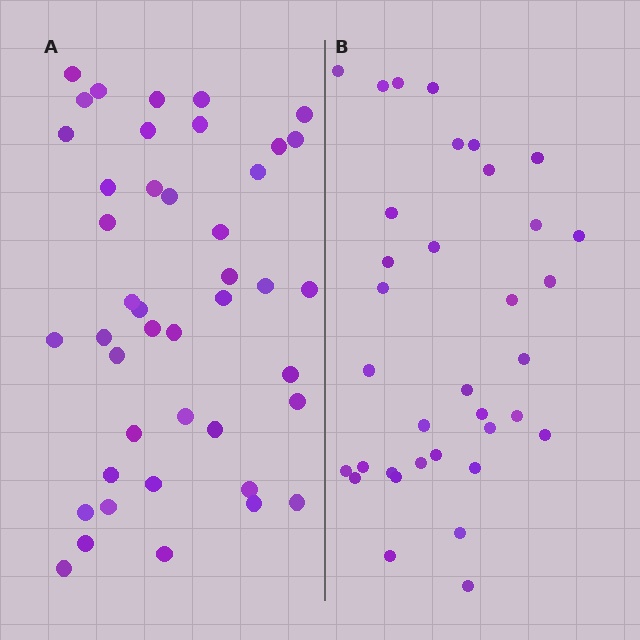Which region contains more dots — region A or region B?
Region A (the left region) has more dots.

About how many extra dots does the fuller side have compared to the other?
Region A has roughly 8 or so more dots than region B.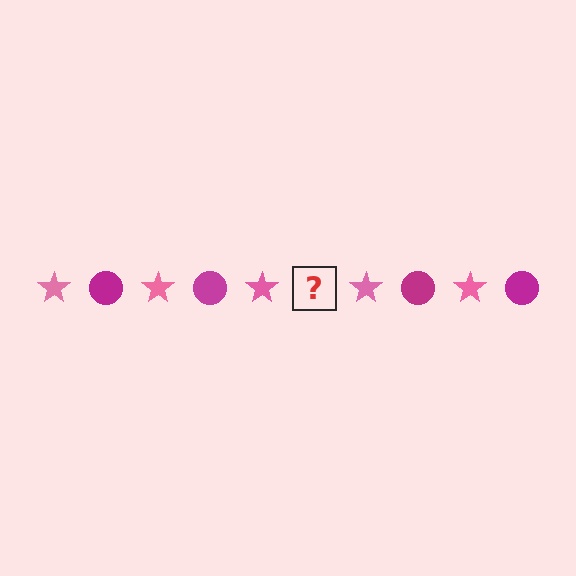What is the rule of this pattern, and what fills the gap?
The rule is that the pattern alternates between pink star and magenta circle. The gap should be filled with a magenta circle.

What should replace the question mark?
The question mark should be replaced with a magenta circle.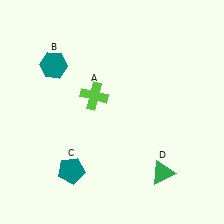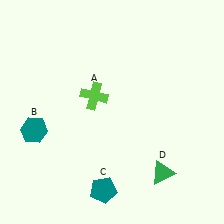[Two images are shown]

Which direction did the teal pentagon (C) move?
The teal pentagon (C) moved right.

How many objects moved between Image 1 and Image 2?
2 objects moved between the two images.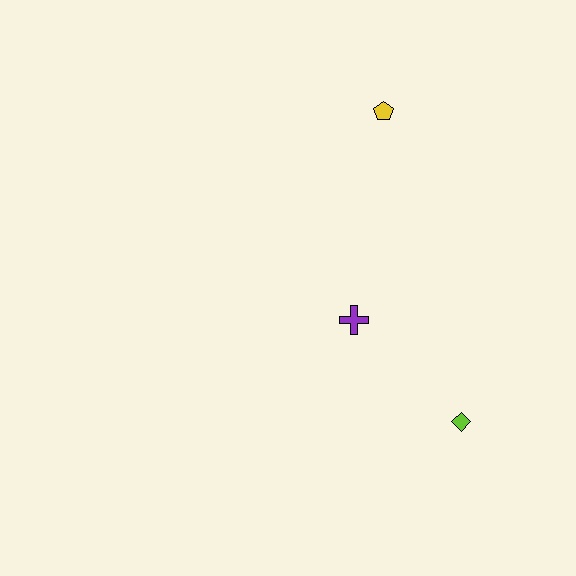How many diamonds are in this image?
There is 1 diamond.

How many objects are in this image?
There are 3 objects.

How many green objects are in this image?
There are no green objects.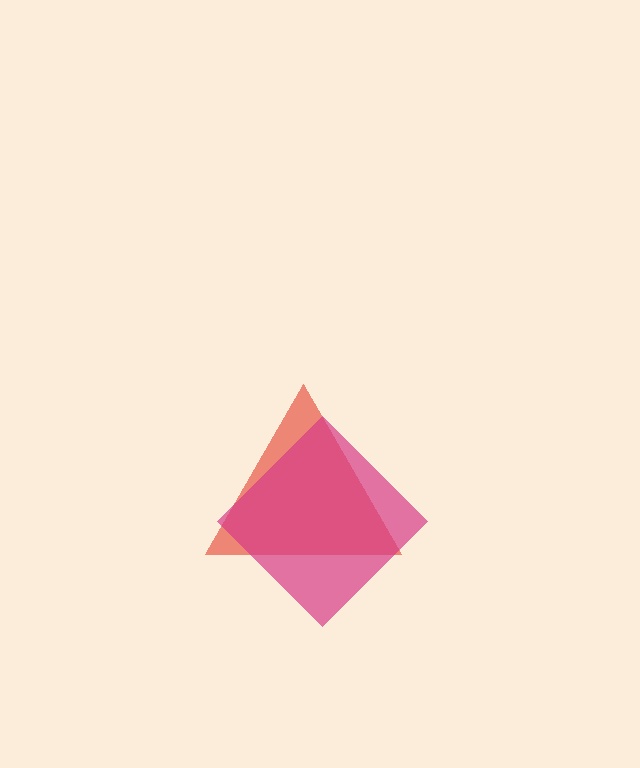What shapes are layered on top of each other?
The layered shapes are: a red triangle, a magenta diamond.